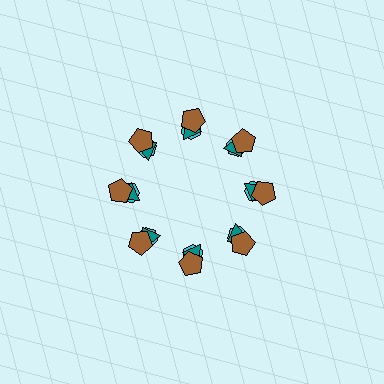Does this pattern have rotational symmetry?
Yes, this pattern has 8-fold rotational symmetry. It looks the same after rotating 45 degrees around the center.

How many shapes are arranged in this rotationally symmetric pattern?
There are 24 shapes, arranged in 8 groups of 3.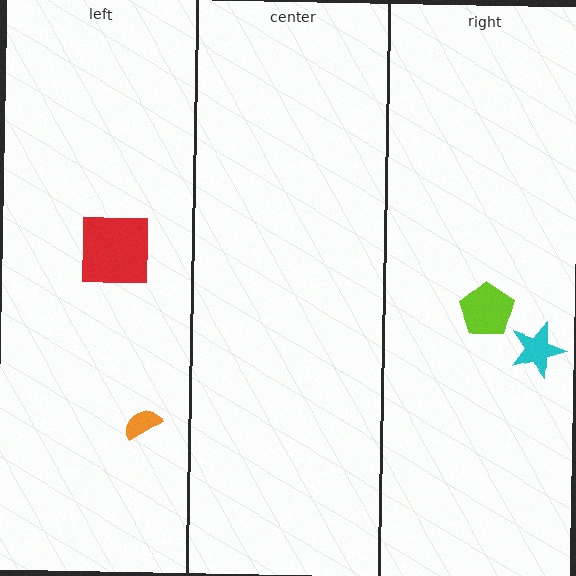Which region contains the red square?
The left region.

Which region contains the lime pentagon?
The right region.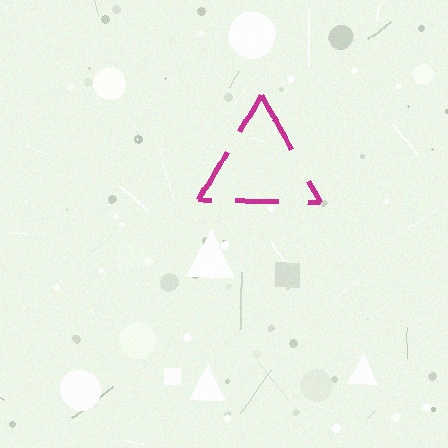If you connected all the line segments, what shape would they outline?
They would outline a triangle.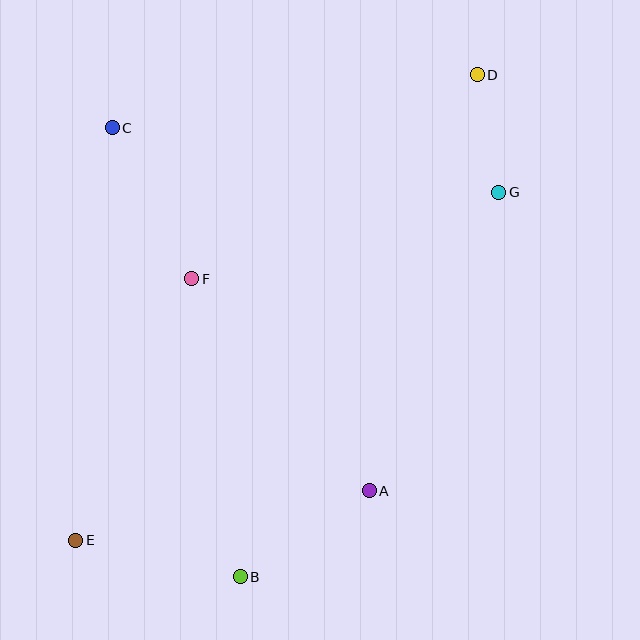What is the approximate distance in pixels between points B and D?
The distance between B and D is approximately 555 pixels.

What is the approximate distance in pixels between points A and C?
The distance between A and C is approximately 445 pixels.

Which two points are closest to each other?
Points D and G are closest to each other.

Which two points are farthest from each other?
Points D and E are farthest from each other.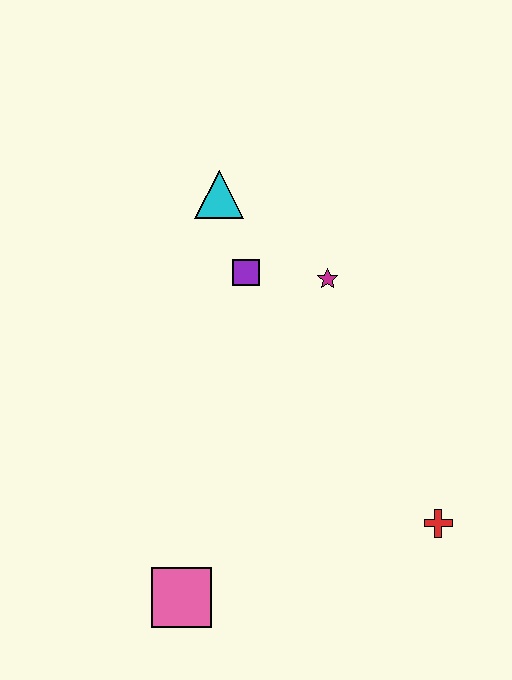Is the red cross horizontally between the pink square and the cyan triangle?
No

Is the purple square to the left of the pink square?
No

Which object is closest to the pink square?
The red cross is closest to the pink square.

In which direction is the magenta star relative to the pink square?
The magenta star is above the pink square.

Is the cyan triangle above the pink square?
Yes